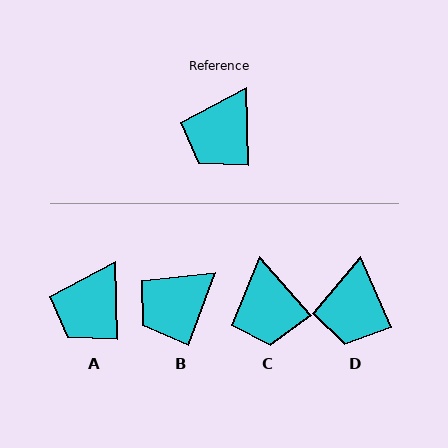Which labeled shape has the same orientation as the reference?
A.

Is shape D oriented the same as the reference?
No, it is off by about 22 degrees.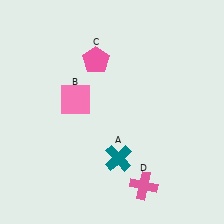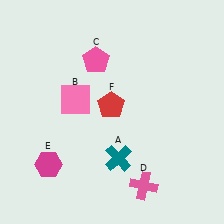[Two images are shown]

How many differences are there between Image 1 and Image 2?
There are 2 differences between the two images.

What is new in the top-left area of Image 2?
A red pentagon (F) was added in the top-left area of Image 2.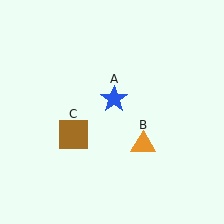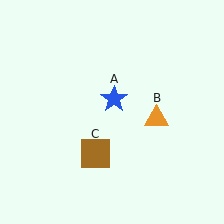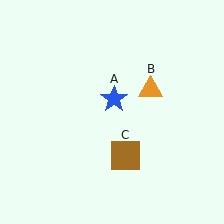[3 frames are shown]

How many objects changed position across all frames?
2 objects changed position: orange triangle (object B), brown square (object C).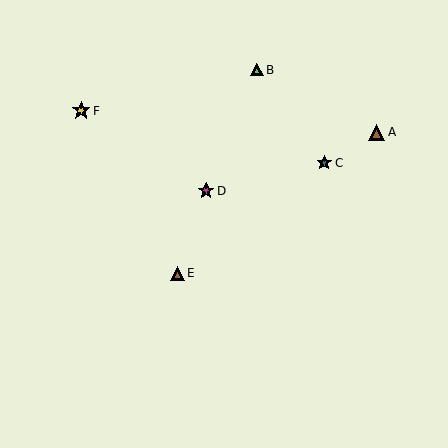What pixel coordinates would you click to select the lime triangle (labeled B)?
Click at (257, 70) to select the lime triangle B.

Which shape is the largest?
The yellow star (labeled F) is the largest.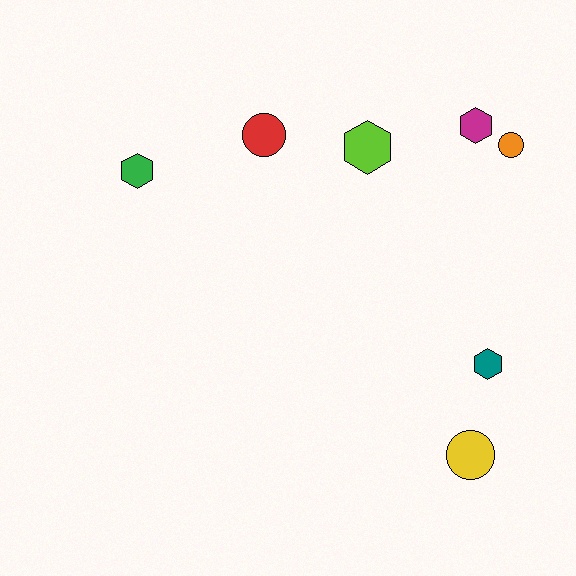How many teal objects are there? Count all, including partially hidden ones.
There is 1 teal object.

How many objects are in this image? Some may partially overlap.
There are 7 objects.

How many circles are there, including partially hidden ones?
There are 3 circles.